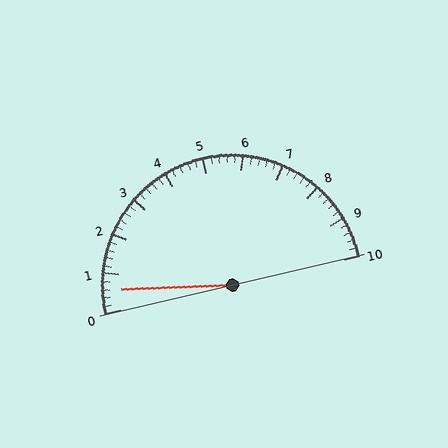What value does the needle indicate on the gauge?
The needle indicates approximately 0.6.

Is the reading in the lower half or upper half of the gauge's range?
The reading is in the lower half of the range (0 to 10).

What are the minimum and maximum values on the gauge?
The gauge ranges from 0 to 10.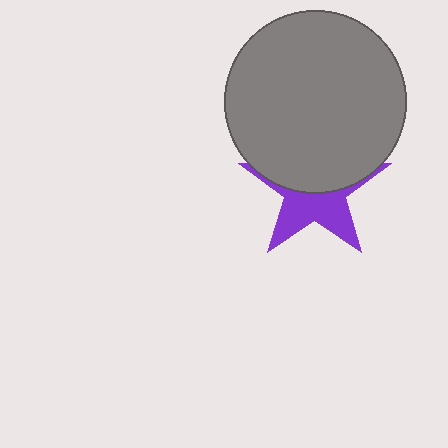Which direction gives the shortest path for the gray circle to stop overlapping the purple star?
Moving up gives the shortest separation.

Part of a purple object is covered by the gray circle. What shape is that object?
It is a star.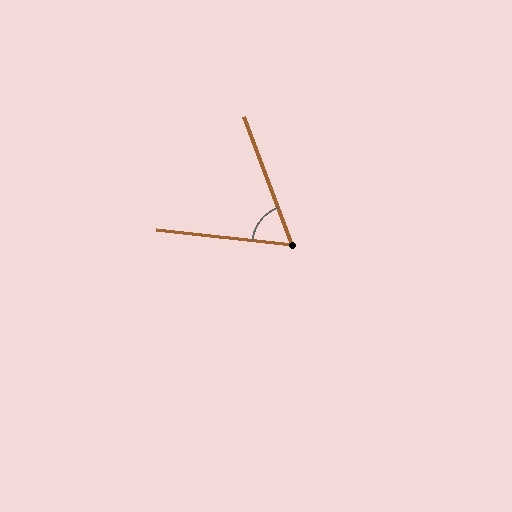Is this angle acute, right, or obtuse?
It is acute.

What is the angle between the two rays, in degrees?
Approximately 63 degrees.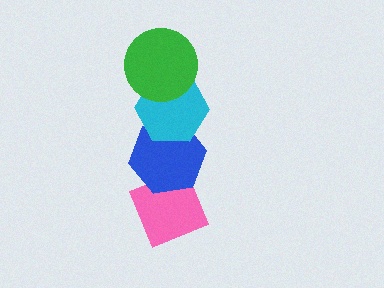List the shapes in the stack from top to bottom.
From top to bottom: the green circle, the cyan hexagon, the blue hexagon, the pink diamond.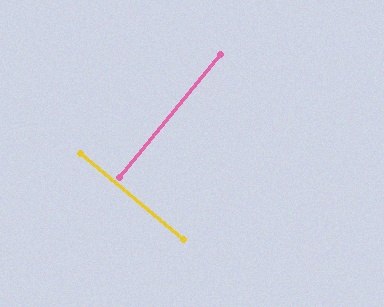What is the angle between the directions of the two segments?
Approximately 90 degrees.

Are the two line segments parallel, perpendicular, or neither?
Perpendicular — they meet at approximately 90°.